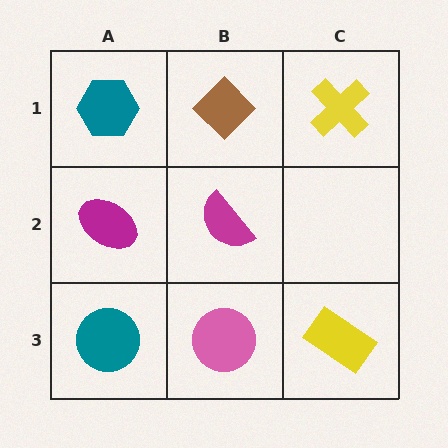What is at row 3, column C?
A yellow rectangle.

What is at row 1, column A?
A teal hexagon.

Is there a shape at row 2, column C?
No, that cell is empty.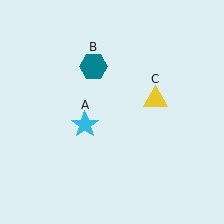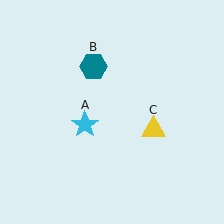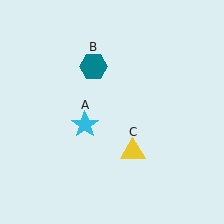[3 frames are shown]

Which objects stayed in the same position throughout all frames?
Cyan star (object A) and teal hexagon (object B) remained stationary.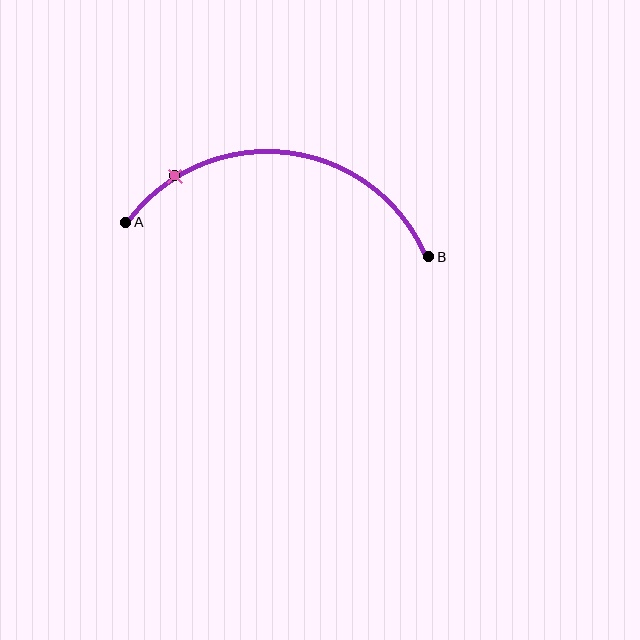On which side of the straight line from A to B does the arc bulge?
The arc bulges above the straight line connecting A and B.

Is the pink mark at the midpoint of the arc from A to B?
No. The pink mark lies on the arc but is closer to endpoint A. The arc midpoint would be at the point on the curve equidistant along the arc from both A and B.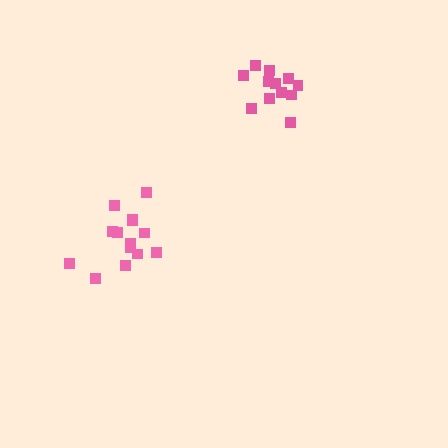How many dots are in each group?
Group 1: 14 dots, Group 2: 12 dots (26 total).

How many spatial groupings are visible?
There are 2 spatial groupings.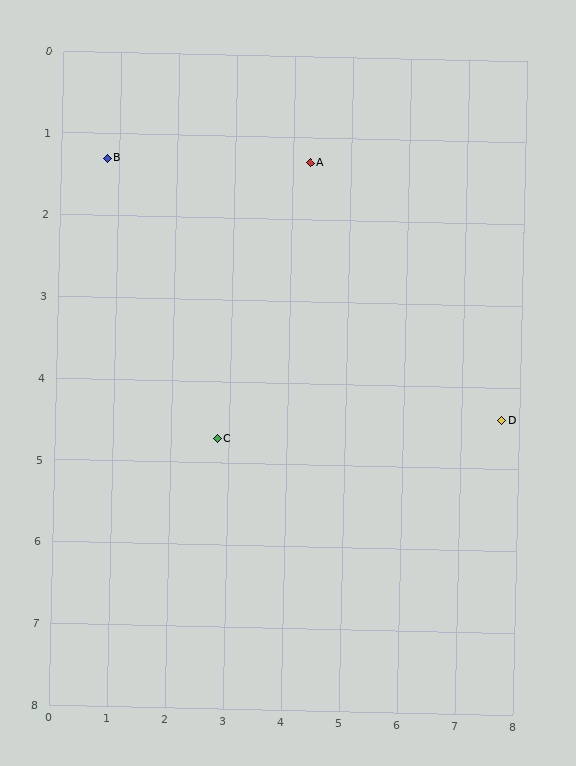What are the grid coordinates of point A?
Point A is at approximately (4.3, 1.3).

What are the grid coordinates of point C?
Point C is at approximately (2.8, 4.7).